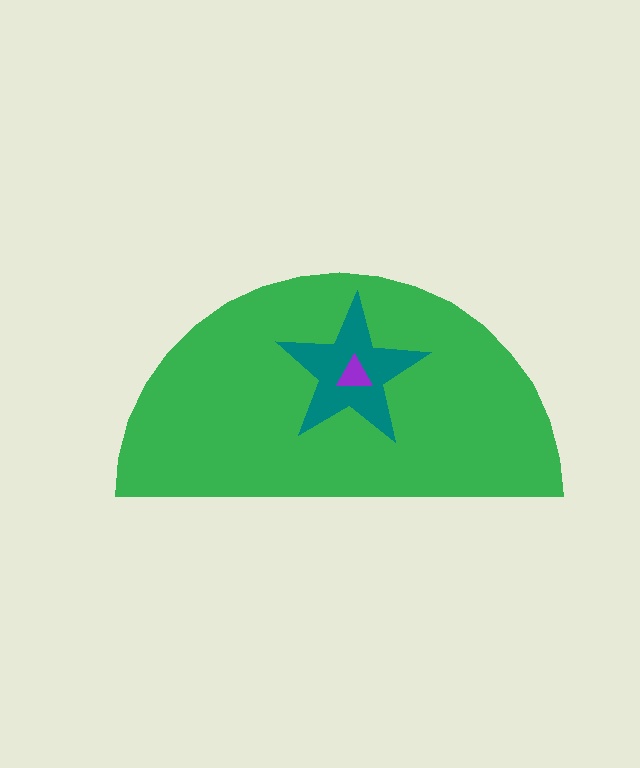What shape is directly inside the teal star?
The purple triangle.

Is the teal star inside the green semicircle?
Yes.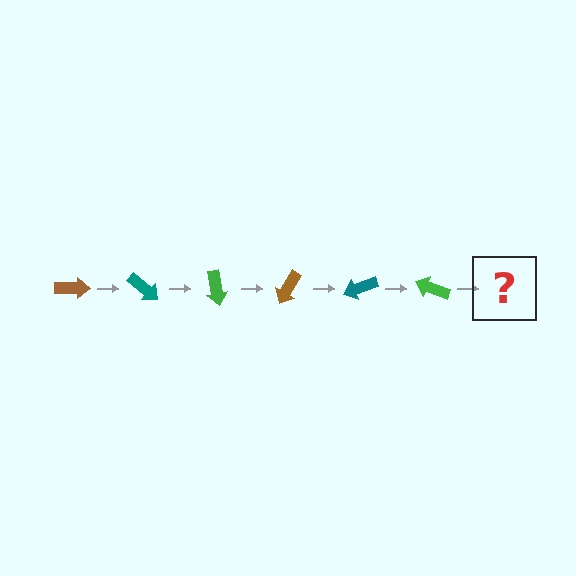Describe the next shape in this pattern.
It should be a brown arrow, rotated 240 degrees from the start.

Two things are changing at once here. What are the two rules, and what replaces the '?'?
The two rules are that it rotates 40 degrees each step and the color cycles through brown, teal, and green. The '?' should be a brown arrow, rotated 240 degrees from the start.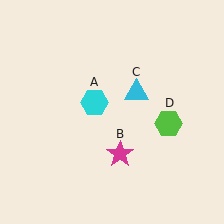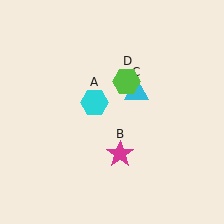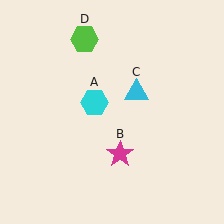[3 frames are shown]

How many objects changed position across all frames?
1 object changed position: lime hexagon (object D).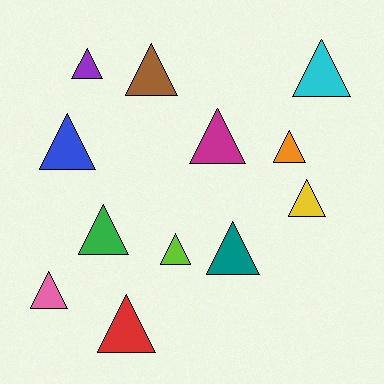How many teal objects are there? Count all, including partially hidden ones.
There is 1 teal object.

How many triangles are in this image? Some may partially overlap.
There are 12 triangles.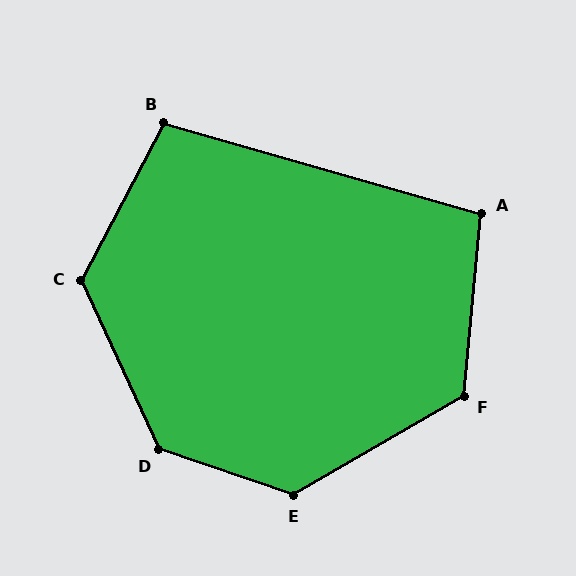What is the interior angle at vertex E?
Approximately 131 degrees (obtuse).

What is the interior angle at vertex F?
Approximately 125 degrees (obtuse).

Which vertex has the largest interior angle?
D, at approximately 133 degrees.